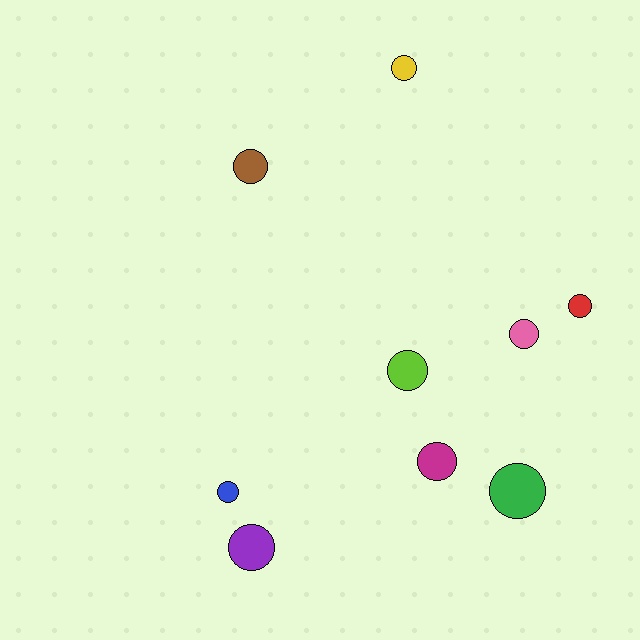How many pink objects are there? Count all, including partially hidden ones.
There is 1 pink object.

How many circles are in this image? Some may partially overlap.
There are 9 circles.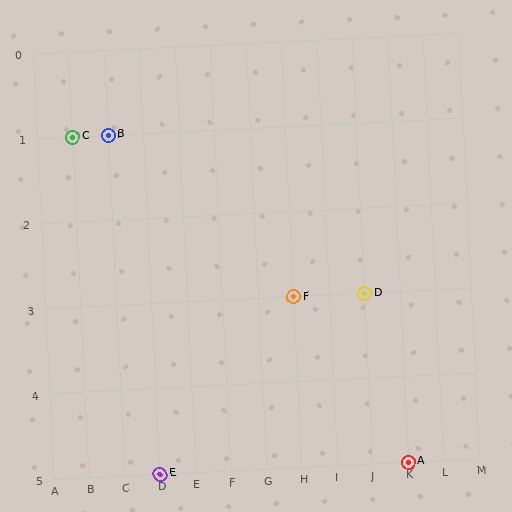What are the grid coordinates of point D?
Point D is at grid coordinates (J, 3).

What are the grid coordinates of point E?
Point E is at grid coordinates (D, 5).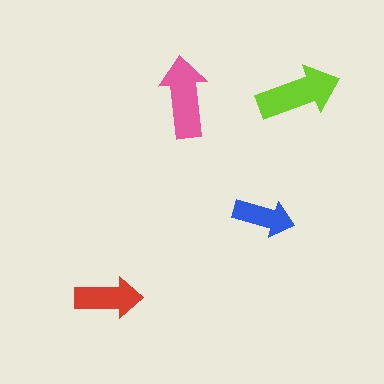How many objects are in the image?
There are 4 objects in the image.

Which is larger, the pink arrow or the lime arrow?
The lime one.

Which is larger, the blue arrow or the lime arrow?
The lime one.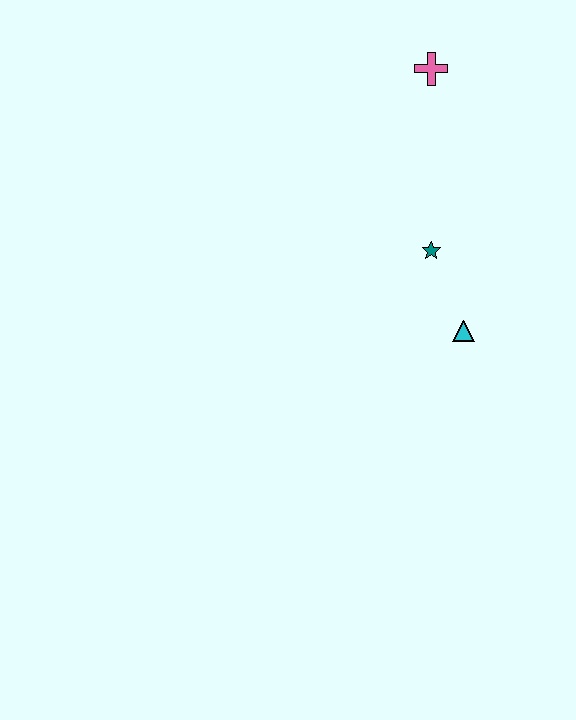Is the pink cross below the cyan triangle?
No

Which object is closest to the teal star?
The cyan triangle is closest to the teal star.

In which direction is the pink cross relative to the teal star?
The pink cross is above the teal star.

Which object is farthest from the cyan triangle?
The pink cross is farthest from the cyan triangle.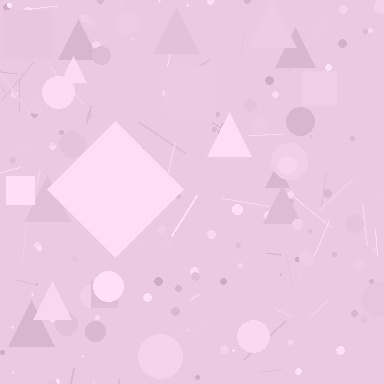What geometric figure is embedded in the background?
A diamond is embedded in the background.